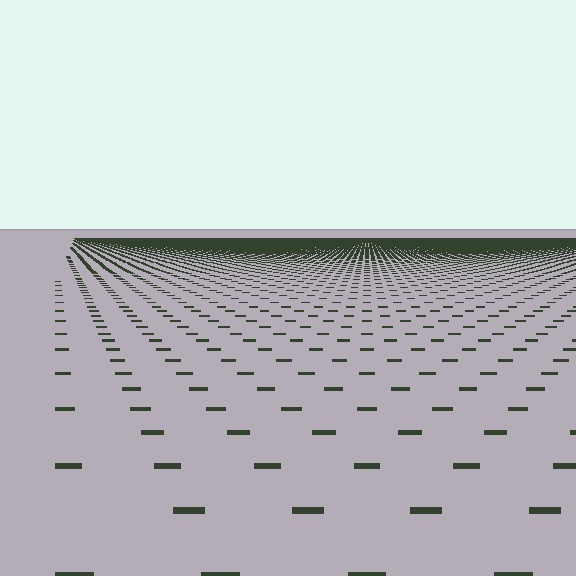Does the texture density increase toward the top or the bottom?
Density increases toward the top.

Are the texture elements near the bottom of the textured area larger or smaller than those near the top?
Larger. Near the bottom, elements are closer to the viewer and appear at a bigger on-screen size.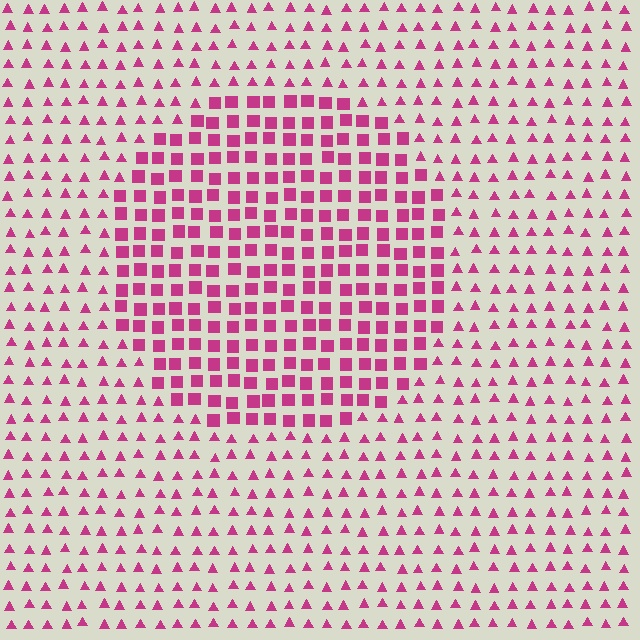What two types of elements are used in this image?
The image uses squares inside the circle region and triangles outside it.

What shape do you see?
I see a circle.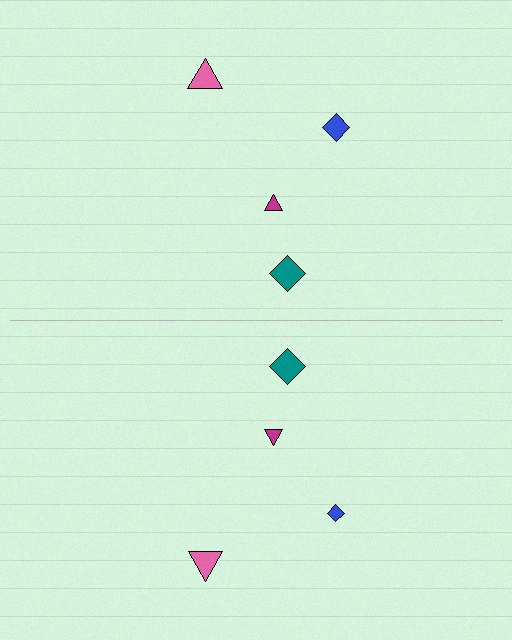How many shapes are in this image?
There are 8 shapes in this image.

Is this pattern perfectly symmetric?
No, the pattern is not perfectly symmetric. The blue diamond on the bottom side has a different size than its mirror counterpart.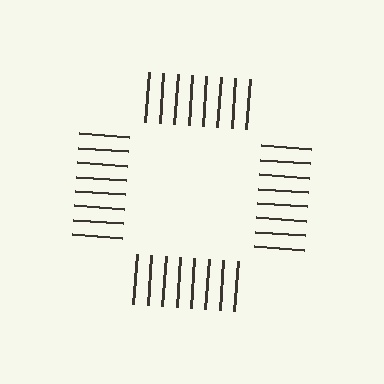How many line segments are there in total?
32 — 8 along each of the 4 edges.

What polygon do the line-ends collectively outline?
An illusory square — the line segments terminate on its edges but no continuous stroke is drawn.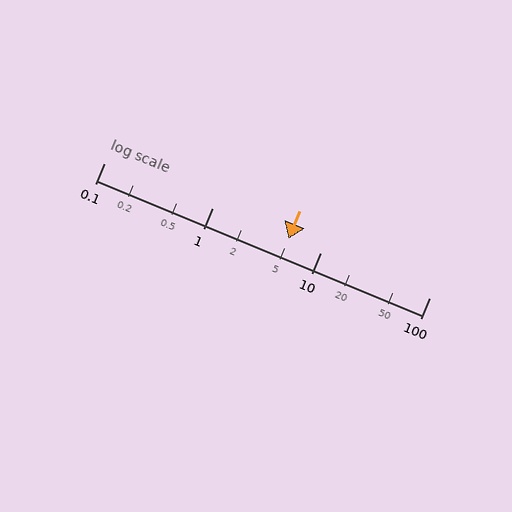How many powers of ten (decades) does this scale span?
The scale spans 3 decades, from 0.1 to 100.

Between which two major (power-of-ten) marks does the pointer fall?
The pointer is between 1 and 10.